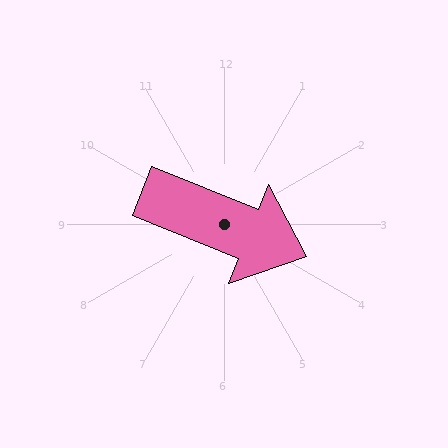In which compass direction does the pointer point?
East.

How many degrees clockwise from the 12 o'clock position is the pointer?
Approximately 112 degrees.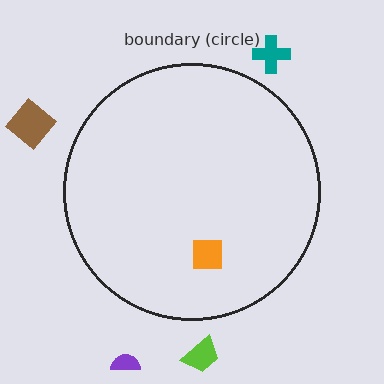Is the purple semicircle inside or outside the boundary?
Outside.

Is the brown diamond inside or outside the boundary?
Outside.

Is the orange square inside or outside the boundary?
Inside.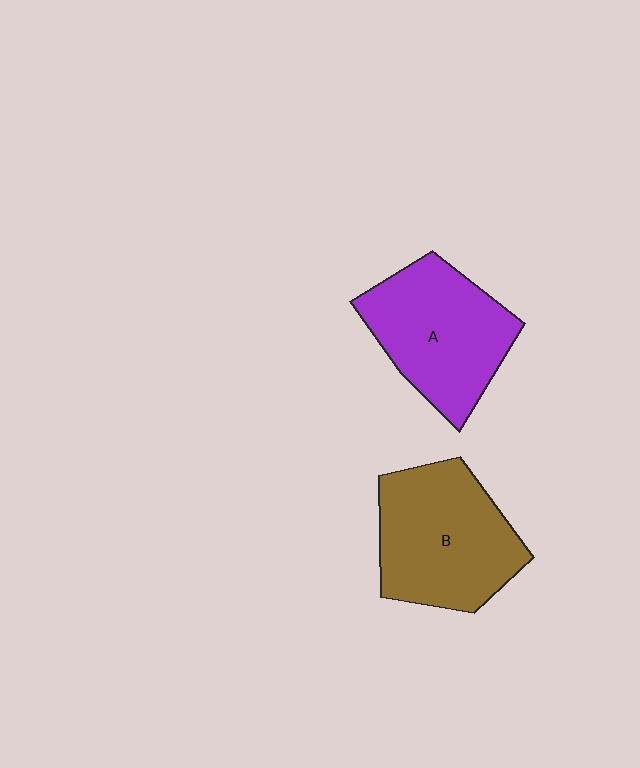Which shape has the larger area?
Shape B (brown).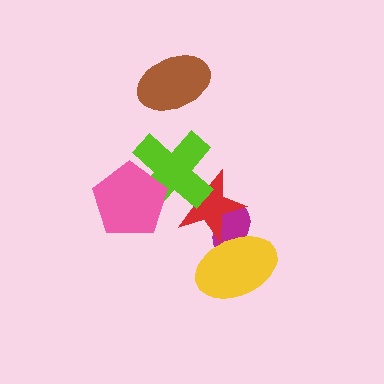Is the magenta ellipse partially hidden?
Yes, it is partially covered by another shape.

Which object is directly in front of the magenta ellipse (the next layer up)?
The red star is directly in front of the magenta ellipse.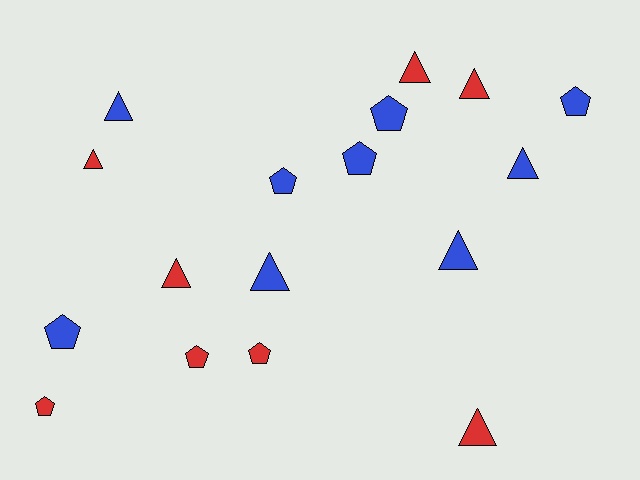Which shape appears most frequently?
Triangle, with 9 objects.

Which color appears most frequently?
Blue, with 9 objects.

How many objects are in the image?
There are 17 objects.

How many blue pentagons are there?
There are 5 blue pentagons.